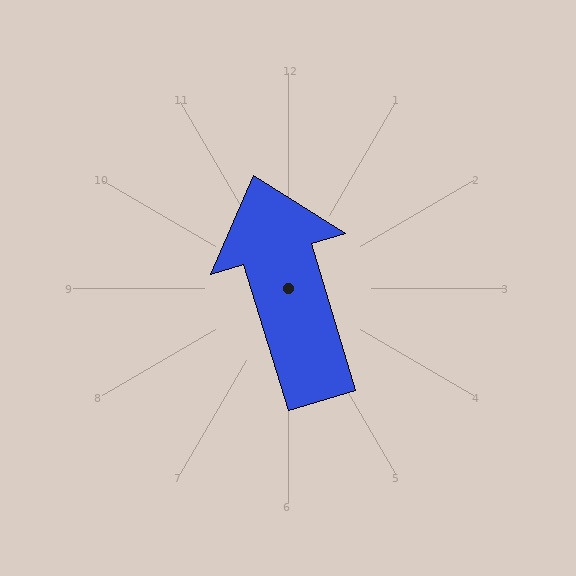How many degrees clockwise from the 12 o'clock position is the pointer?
Approximately 343 degrees.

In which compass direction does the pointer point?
North.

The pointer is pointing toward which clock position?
Roughly 11 o'clock.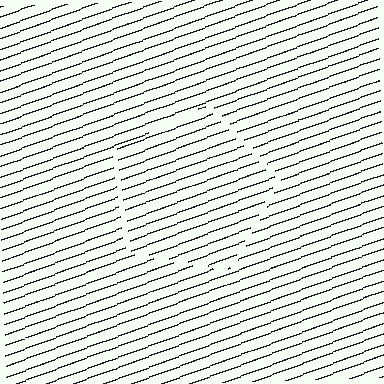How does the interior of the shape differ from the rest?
The interior of the shape contains the same grating, shifted by half a period — the contour is defined by the phase discontinuity where line-ends from the inner and outer gratings abut.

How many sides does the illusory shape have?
5 sides — the line-ends trace a pentagon.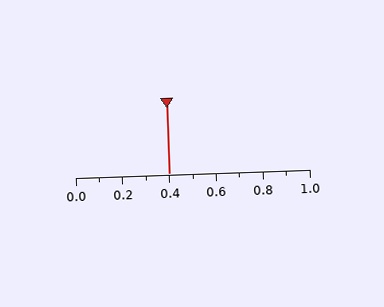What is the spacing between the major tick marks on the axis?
The major ticks are spaced 0.2 apart.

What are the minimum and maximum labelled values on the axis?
The axis runs from 0.0 to 1.0.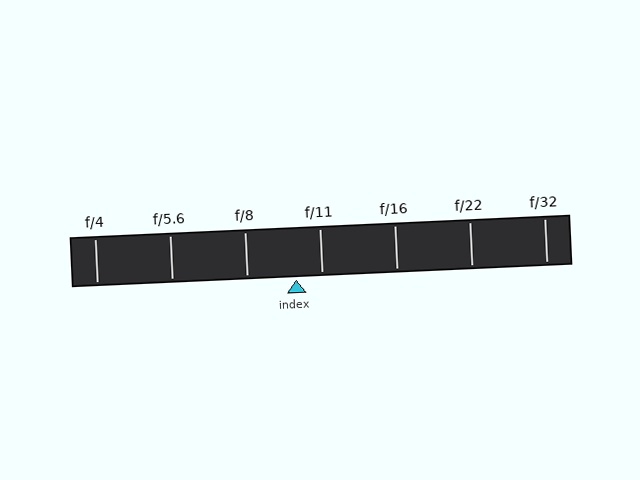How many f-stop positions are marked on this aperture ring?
There are 7 f-stop positions marked.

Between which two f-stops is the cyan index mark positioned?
The index mark is between f/8 and f/11.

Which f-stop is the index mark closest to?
The index mark is closest to f/11.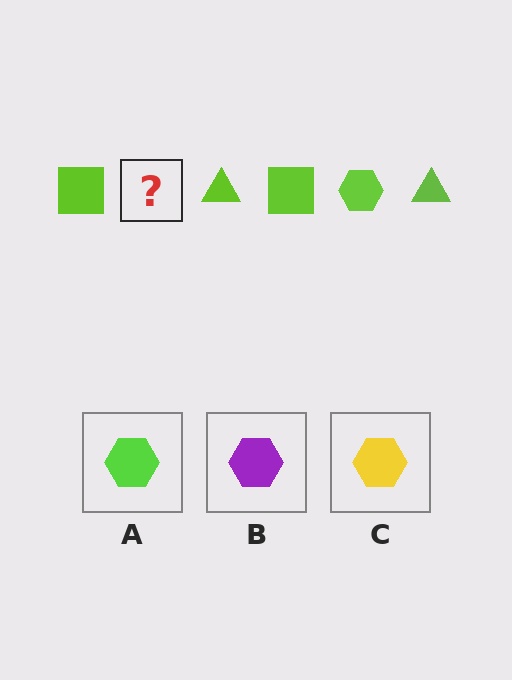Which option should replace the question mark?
Option A.